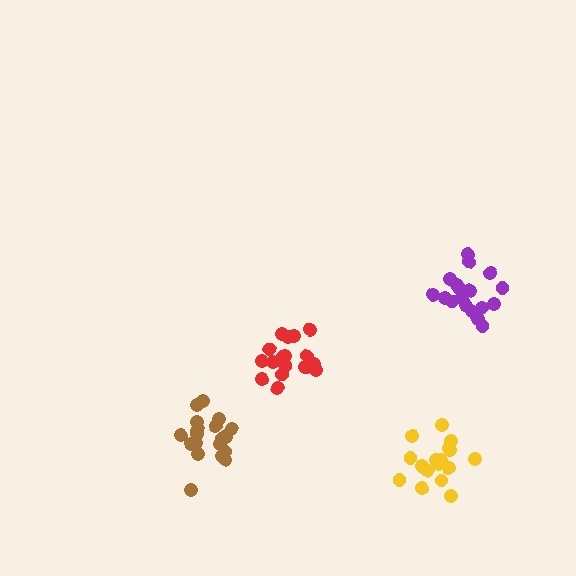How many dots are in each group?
Group 1: 18 dots, Group 2: 17 dots, Group 3: 20 dots, Group 4: 18 dots (73 total).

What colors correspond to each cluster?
The clusters are colored: red, yellow, brown, purple.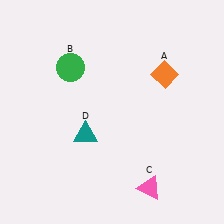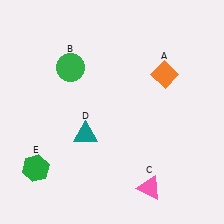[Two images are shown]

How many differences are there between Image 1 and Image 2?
There is 1 difference between the two images.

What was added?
A green hexagon (E) was added in Image 2.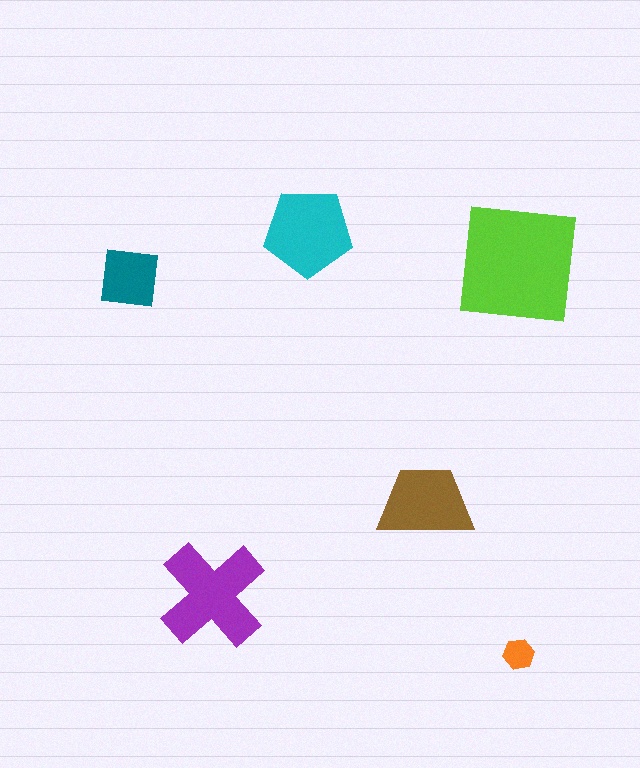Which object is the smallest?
The orange hexagon.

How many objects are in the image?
There are 6 objects in the image.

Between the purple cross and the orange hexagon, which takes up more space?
The purple cross.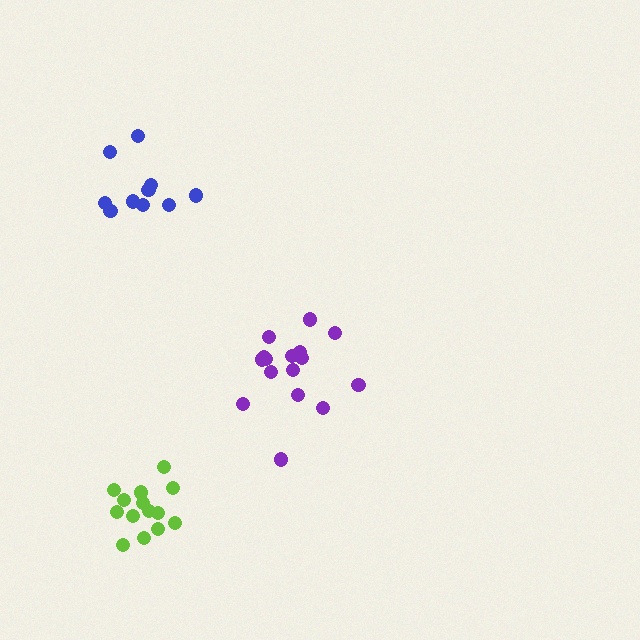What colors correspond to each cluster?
The clusters are colored: blue, purple, lime.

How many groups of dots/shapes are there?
There are 3 groups.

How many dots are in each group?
Group 1: 10 dots, Group 2: 16 dots, Group 3: 15 dots (41 total).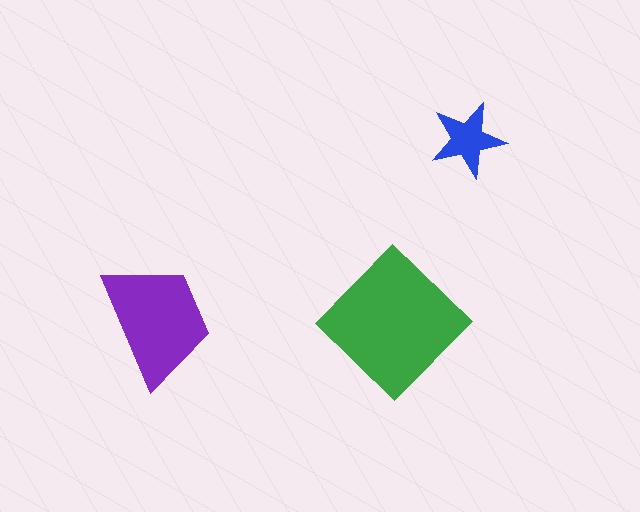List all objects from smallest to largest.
The blue star, the purple trapezoid, the green diamond.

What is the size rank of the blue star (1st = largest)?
3rd.